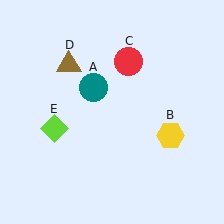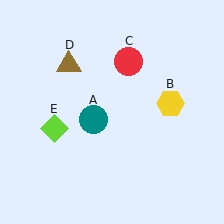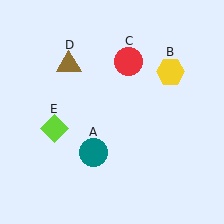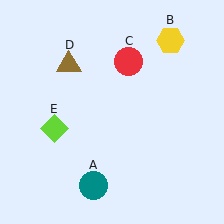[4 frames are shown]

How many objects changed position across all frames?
2 objects changed position: teal circle (object A), yellow hexagon (object B).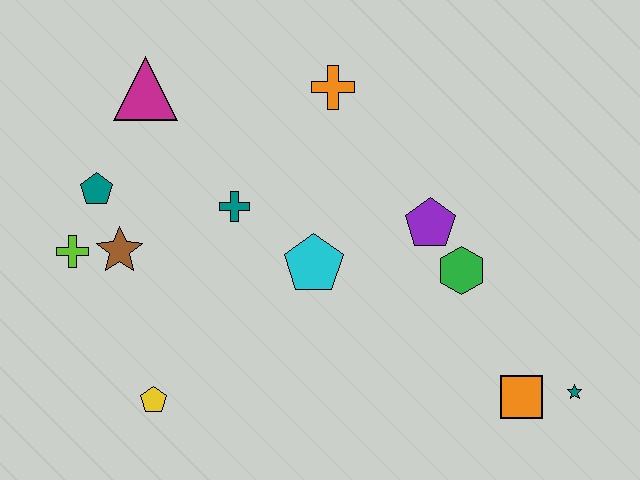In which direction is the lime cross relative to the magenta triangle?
The lime cross is below the magenta triangle.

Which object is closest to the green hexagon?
The purple pentagon is closest to the green hexagon.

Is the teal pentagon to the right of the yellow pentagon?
No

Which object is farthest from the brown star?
The teal star is farthest from the brown star.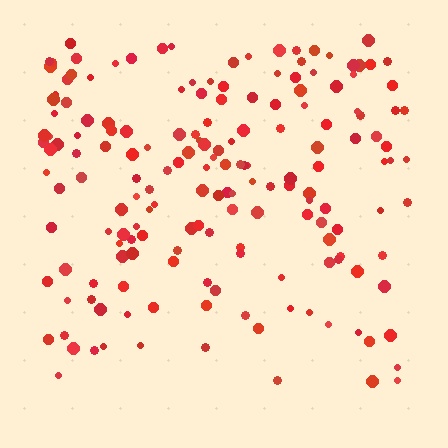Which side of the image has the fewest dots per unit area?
The bottom.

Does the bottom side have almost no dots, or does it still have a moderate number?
Still a moderate number, just noticeably fewer than the top.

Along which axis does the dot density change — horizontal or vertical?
Vertical.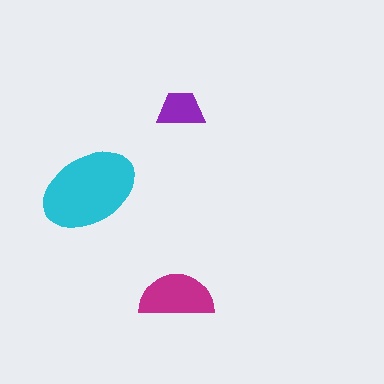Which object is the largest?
The cyan ellipse.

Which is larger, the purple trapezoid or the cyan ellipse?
The cyan ellipse.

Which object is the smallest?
The purple trapezoid.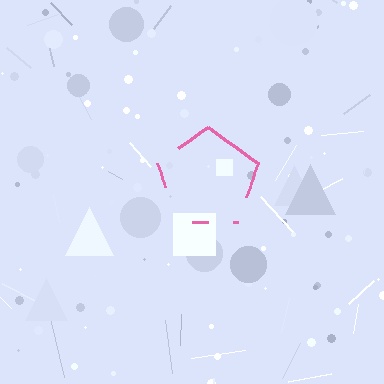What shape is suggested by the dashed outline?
The dashed outline suggests a pentagon.